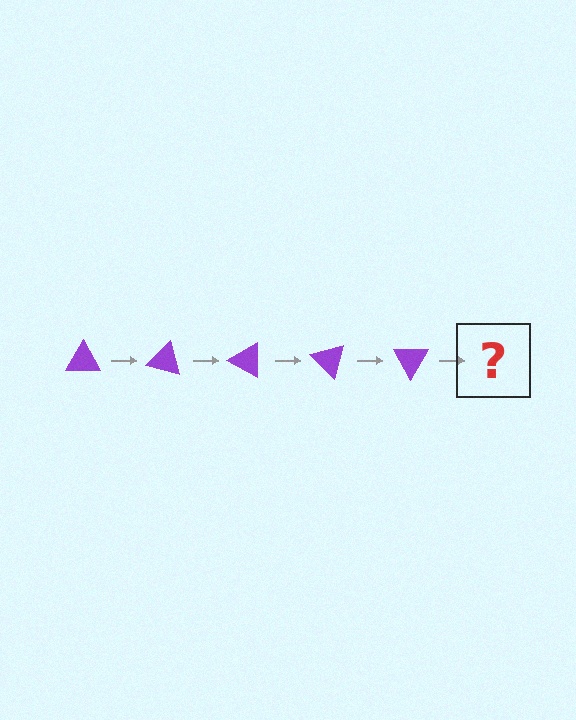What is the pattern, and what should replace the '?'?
The pattern is that the triangle rotates 15 degrees each step. The '?' should be a purple triangle rotated 75 degrees.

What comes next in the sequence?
The next element should be a purple triangle rotated 75 degrees.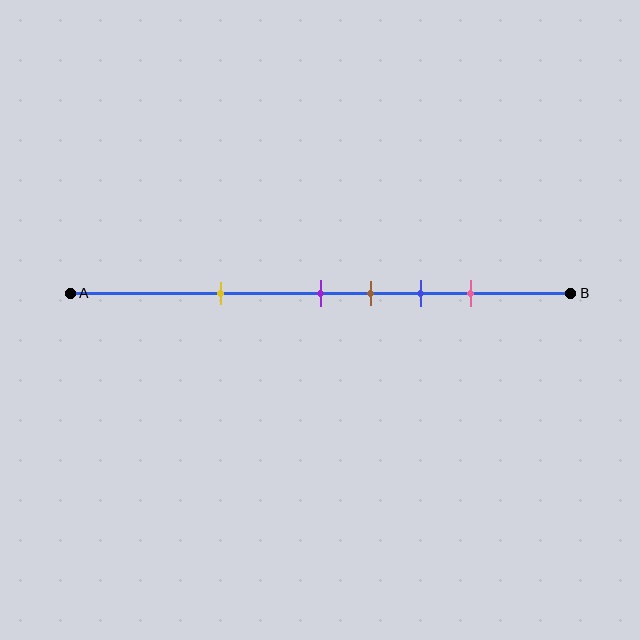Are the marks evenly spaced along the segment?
No, the marks are not evenly spaced.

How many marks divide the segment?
There are 5 marks dividing the segment.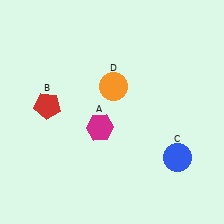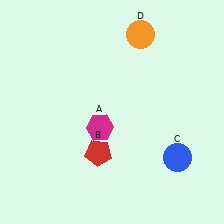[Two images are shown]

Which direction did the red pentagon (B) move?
The red pentagon (B) moved right.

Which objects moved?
The objects that moved are: the red pentagon (B), the orange circle (D).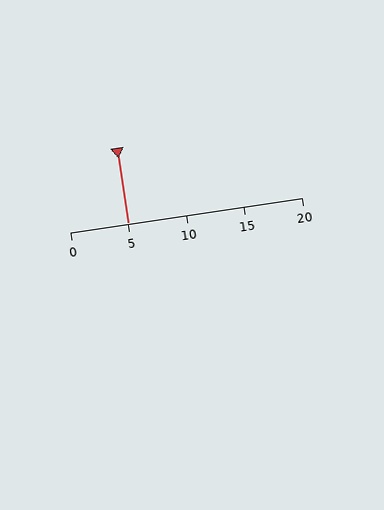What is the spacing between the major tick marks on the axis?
The major ticks are spaced 5 apart.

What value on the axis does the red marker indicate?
The marker indicates approximately 5.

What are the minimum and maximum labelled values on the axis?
The axis runs from 0 to 20.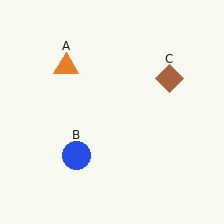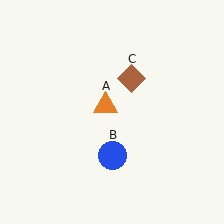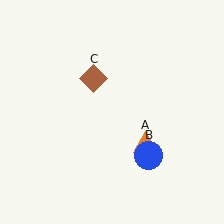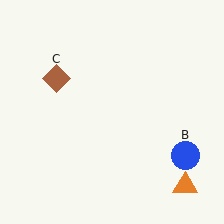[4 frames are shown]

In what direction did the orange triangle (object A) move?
The orange triangle (object A) moved down and to the right.